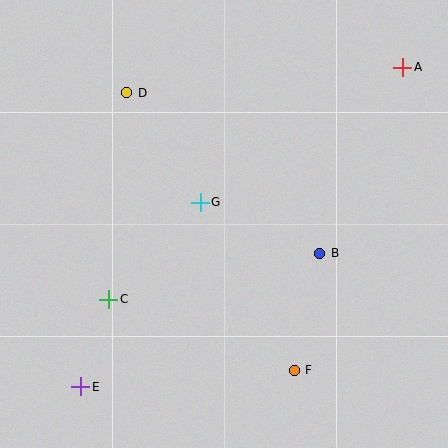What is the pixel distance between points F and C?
The distance between F and C is 199 pixels.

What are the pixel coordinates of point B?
Point B is at (320, 253).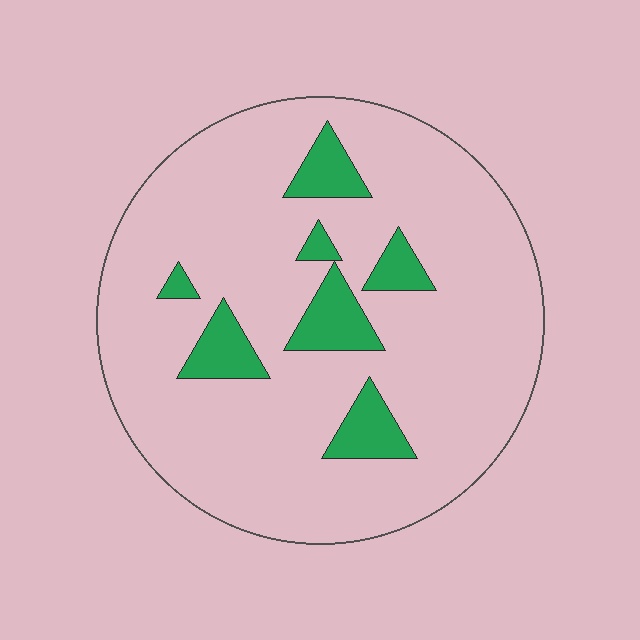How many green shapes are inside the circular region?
7.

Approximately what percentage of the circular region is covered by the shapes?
Approximately 15%.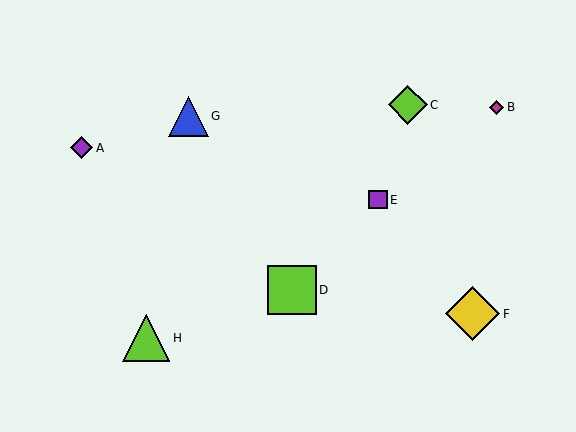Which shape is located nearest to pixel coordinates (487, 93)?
The magenta diamond (labeled B) at (497, 107) is nearest to that location.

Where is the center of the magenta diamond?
The center of the magenta diamond is at (497, 107).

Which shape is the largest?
The yellow diamond (labeled F) is the largest.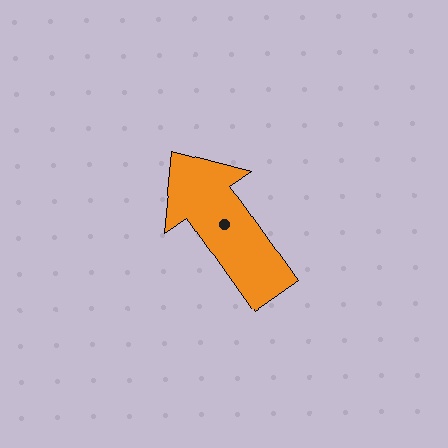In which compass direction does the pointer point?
Northwest.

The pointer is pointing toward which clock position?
Roughly 11 o'clock.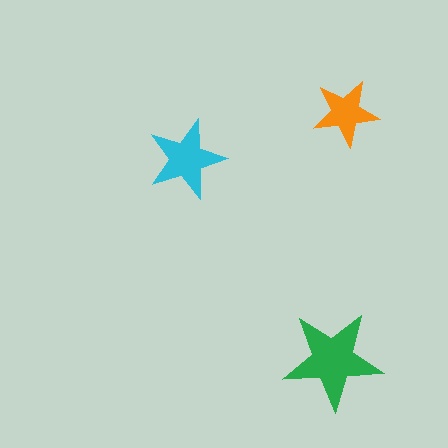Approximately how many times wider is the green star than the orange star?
About 1.5 times wider.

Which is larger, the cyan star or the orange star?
The cyan one.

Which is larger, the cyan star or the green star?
The green one.